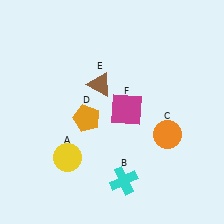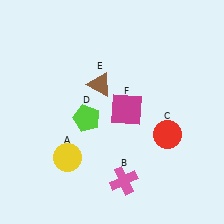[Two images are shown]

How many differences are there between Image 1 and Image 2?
There are 3 differences between the two images.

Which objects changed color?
B changed from cyan to pink. C changed from orange to red. D changed from orange to lime.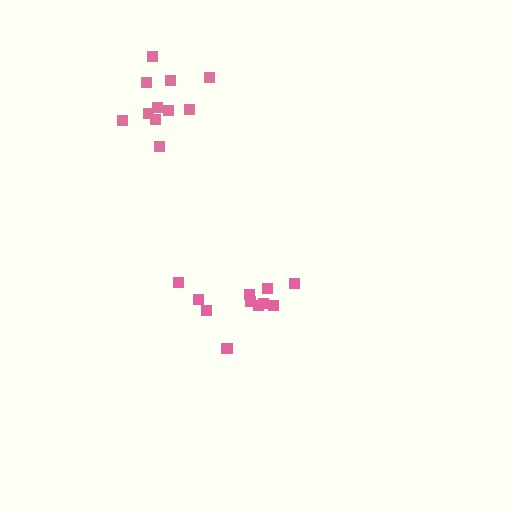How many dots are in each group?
Group 1: 11 dots, Group 2: 11 dots (22 total).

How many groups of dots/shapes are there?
There are 2 groups.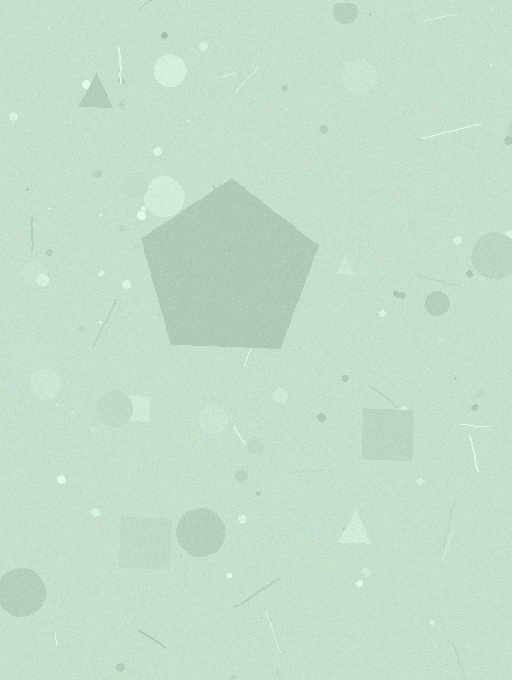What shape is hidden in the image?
A pentagon is hidden in the image.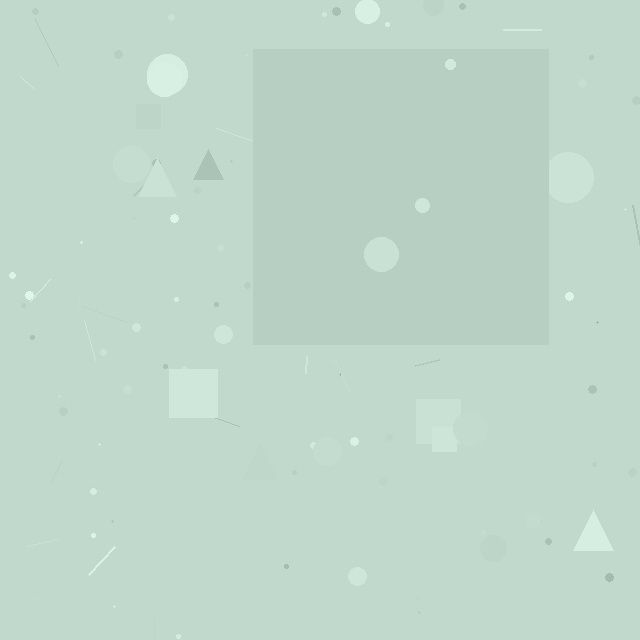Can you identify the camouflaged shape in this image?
The camouflaged shape is a square.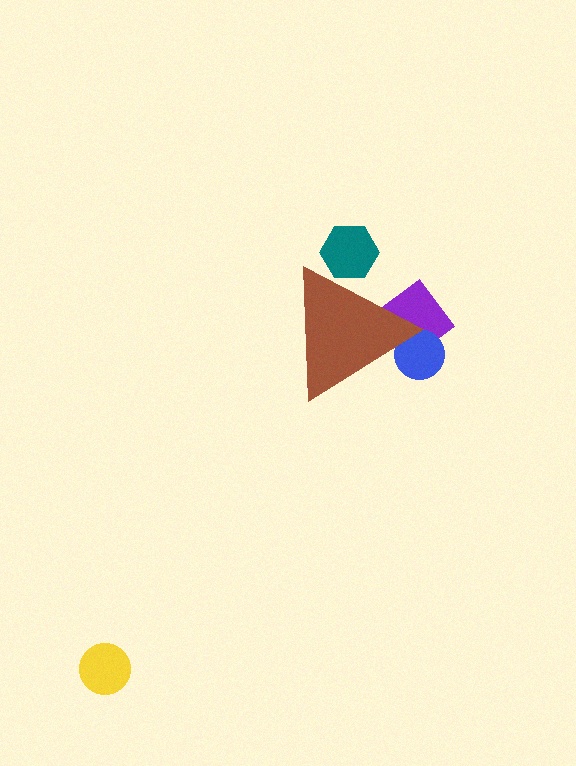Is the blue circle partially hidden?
Yes, the blue circle is partially hidden behind the brown triangle.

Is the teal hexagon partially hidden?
Yes, the teal hexagon is partially hidden behind the brown triangle.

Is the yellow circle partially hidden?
No, the yellow circle is fully visible.